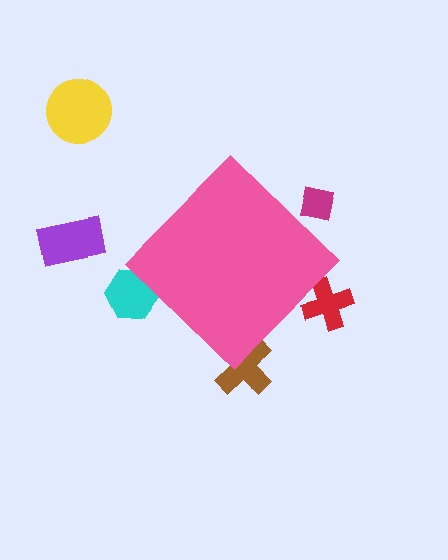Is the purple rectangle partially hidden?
No, the purple rectangle is fully visible.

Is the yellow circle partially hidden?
No, the yellow circle is fully visible.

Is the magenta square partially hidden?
Yes, the magenta square is partially hidden behind the pink diamond.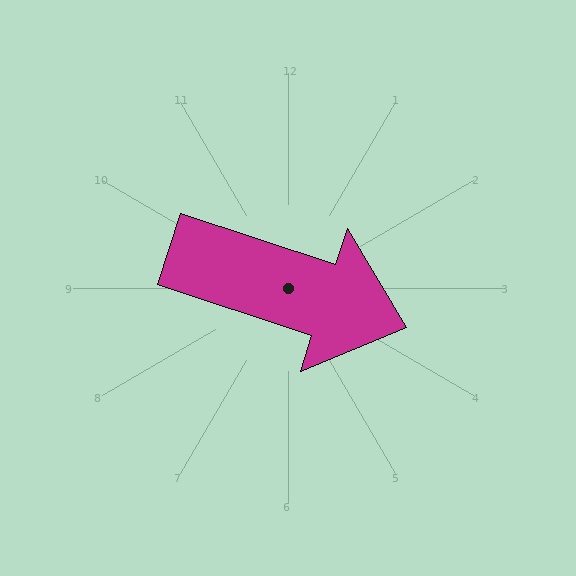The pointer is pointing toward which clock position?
Roughly 4 o'clock.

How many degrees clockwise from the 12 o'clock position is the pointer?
Approximately 108 degrees.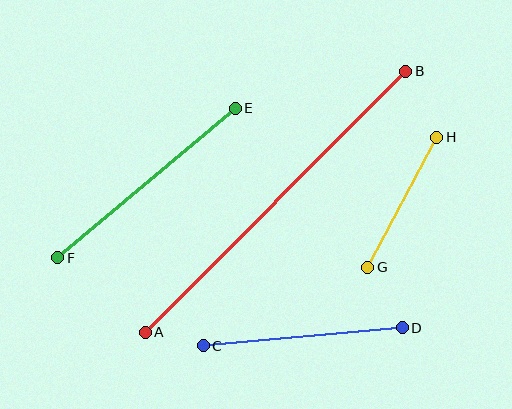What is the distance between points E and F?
The distance is approximately 232 pixels.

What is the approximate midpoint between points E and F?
The midpoint is at approximately (146, 183) pixels.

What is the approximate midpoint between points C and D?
The midpoint is at approximately (303, 337) pixels.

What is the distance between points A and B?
The distance is approximately 369 pixels.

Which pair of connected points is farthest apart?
Points A and B are farthest apart.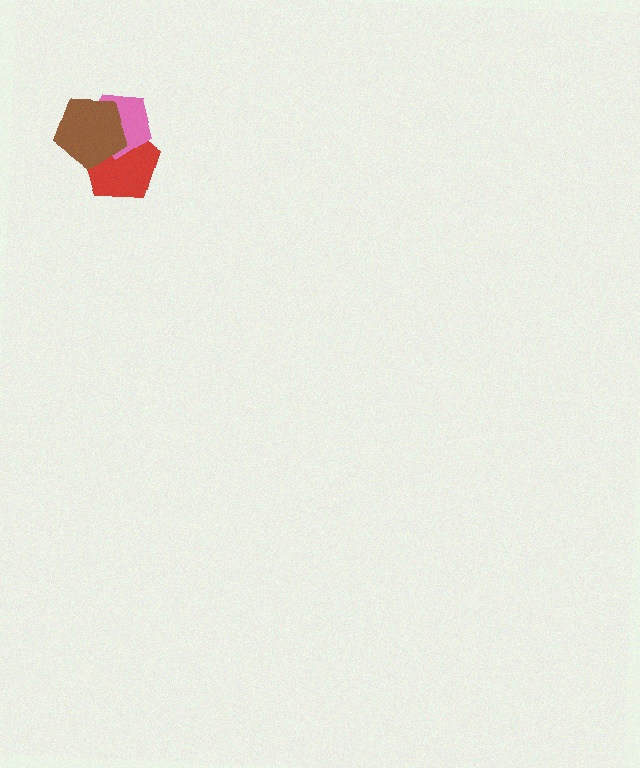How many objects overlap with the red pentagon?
2 objects overlap with the red pentagon.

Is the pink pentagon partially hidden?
Yes, it is partially covered by another shape.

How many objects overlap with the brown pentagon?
2 objects overlap with the brown pentagon.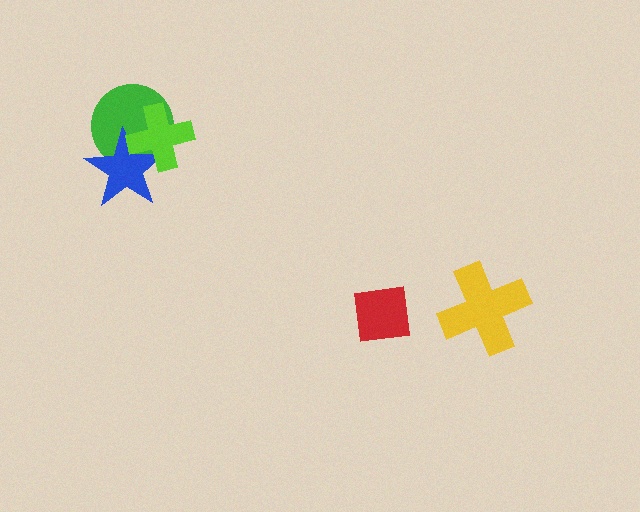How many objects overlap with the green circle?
2 objects overlap with the green circle.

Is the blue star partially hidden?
Yes, it is partially covered by another shape.